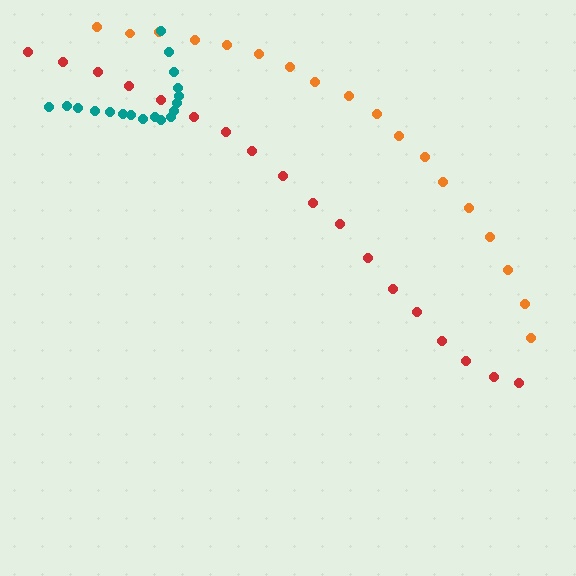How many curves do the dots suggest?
There are 3 distinct paths.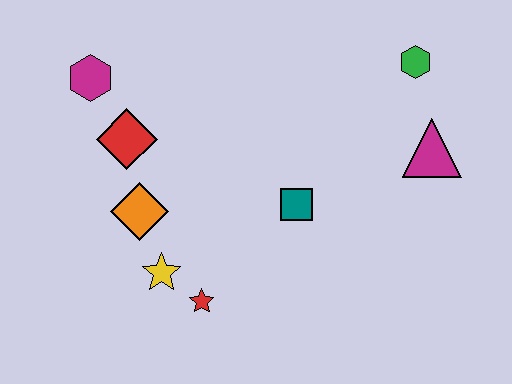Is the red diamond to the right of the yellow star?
No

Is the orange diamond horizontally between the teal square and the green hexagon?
No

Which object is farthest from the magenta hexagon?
The magenta triangle is farthest from the magenta hexagon.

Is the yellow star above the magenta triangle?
No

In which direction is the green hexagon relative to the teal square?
The green hexagon is above the teal square.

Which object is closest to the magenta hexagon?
The red diamond is closest to the magenta hexagon.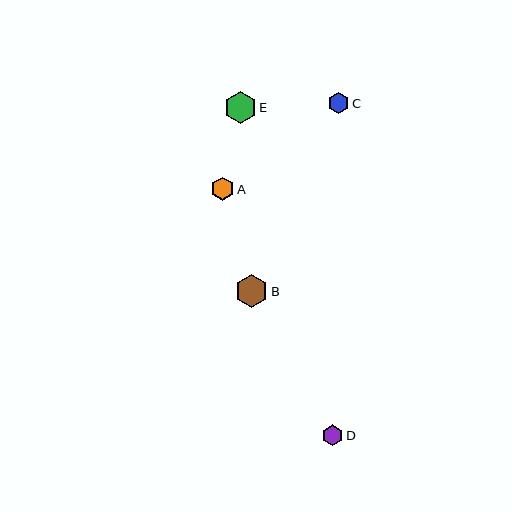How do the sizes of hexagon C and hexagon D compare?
Hexagon C and hexagon D are approximately the same size.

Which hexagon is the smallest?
Hexagon D is the smallest with a size of approximately 21 pixels.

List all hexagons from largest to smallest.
From largest to smallest: B, E, A, C, D.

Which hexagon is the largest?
Hexagon B is the largest with a size of approximately 33 pixels.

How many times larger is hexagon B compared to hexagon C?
Hexagon B is approximately 1.6 times the size of hexagon C.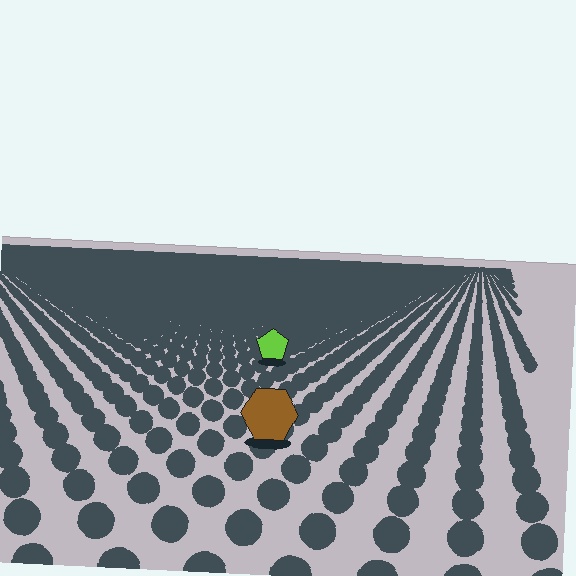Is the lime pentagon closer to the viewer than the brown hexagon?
No. The brown hexagon is closer — you can tell from the texture gradient: the ground texture is coarser near it.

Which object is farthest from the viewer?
The lime pentagon is farthest from the viewer. It appears smaller and the ground texture around it is denser.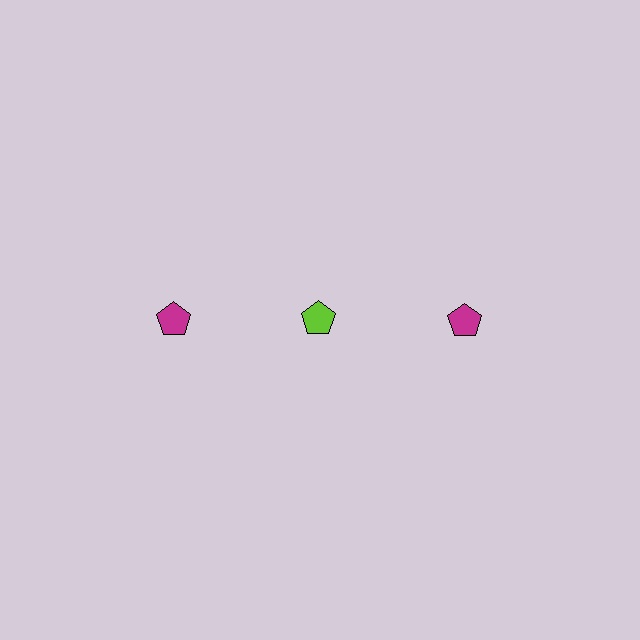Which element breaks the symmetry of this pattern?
The lime pentagon in the top row, second from left column breaks the symmetry. All other shapes are magenta pentagons.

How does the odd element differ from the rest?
It has a different color: lime instead of magenta.